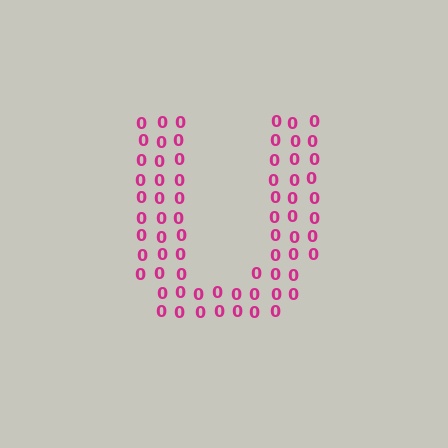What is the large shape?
The large shape is the letter U.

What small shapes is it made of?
It is made of small digit 0's.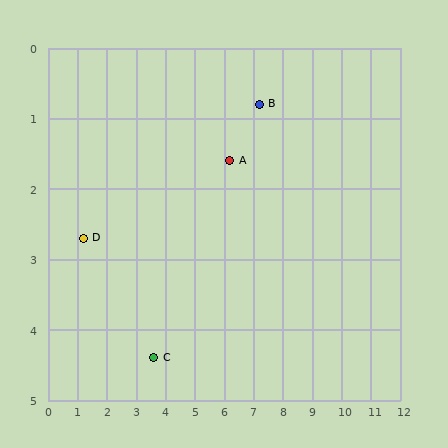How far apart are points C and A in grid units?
Points C and A are about 3.8 grid units apart.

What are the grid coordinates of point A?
Point A is at approximately (6.2, 1.6).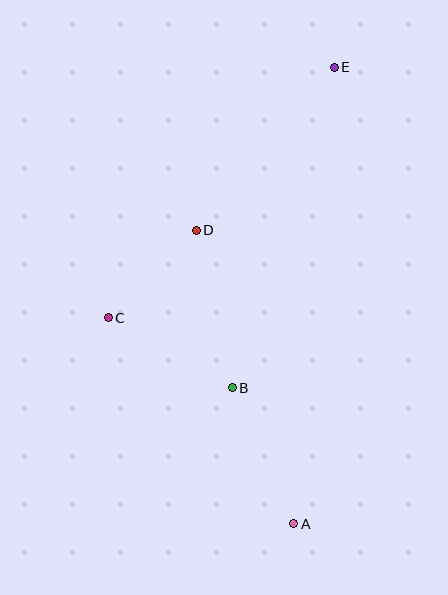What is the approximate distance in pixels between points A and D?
The distance between A and D is approximately 310 pixels.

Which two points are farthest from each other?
Points A and E are farthest from each other.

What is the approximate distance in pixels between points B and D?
The distance between B and D is approximately 162 pixels.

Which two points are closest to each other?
Points C and D are closest to each other.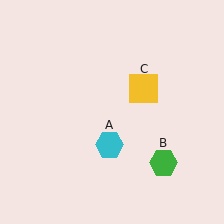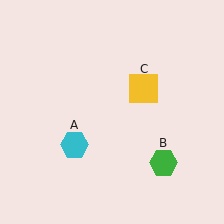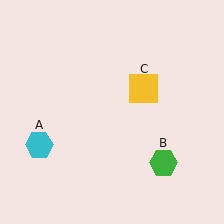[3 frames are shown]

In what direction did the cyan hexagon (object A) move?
The cyan hexagon (object A) moved left.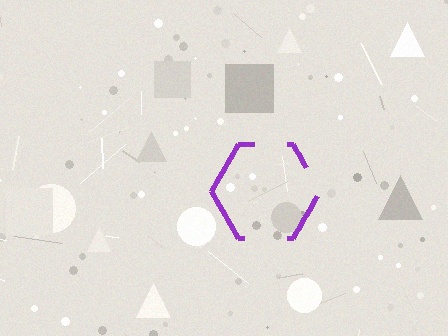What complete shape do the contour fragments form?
The contour fragments form a hexagon.